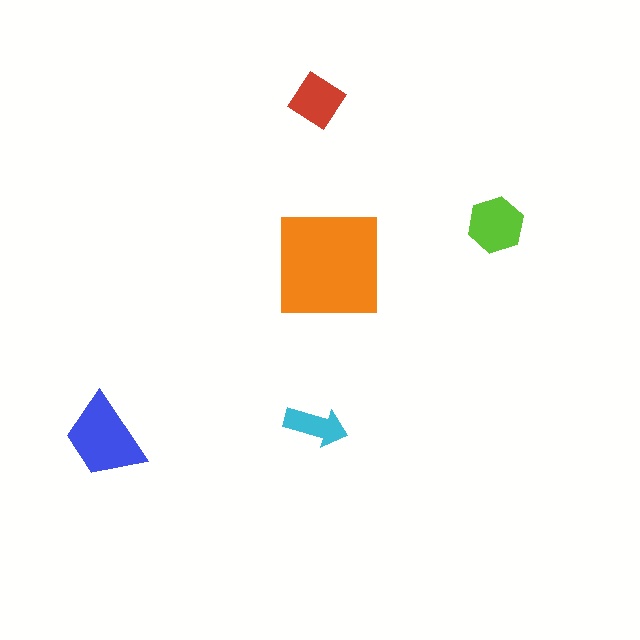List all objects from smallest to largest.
The cyan arrow, the red diamond, the lime hexagon, the blue trapezoid, the orange square.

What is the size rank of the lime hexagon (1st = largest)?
3rd.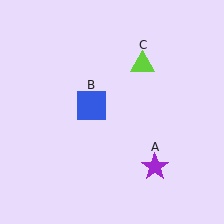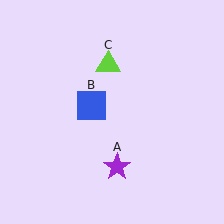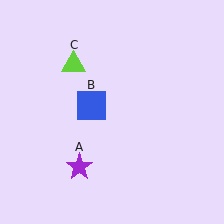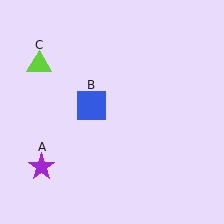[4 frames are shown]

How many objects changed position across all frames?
2 objects changed position: purple star (object A), lime triangle (object C).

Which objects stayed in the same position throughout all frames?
Blue square (object B) remained stationary.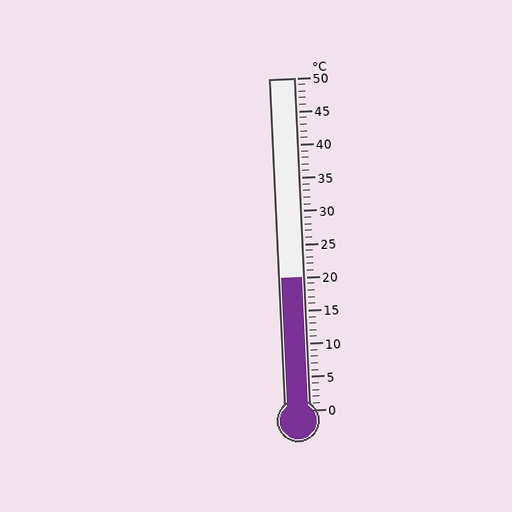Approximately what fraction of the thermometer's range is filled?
The thermometer is filled to approximately 40% of its range.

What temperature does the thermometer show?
The thermometer shows approximately 20°C.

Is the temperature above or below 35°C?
The temperature is below 35°C.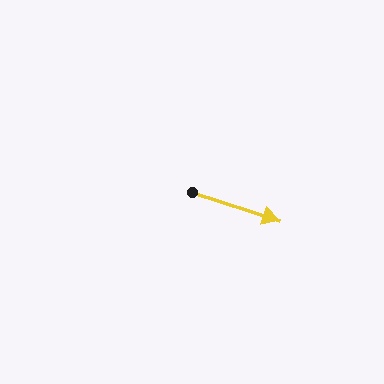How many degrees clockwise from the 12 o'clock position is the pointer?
Approximately 108 degrees.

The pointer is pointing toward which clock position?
Roughly 4 o'clock.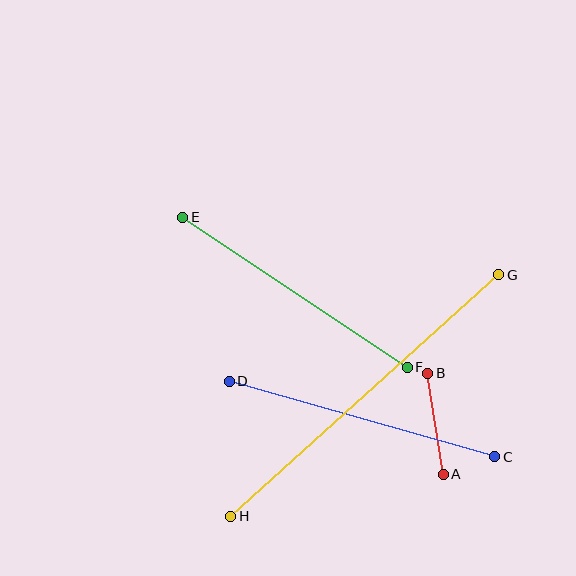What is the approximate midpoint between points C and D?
The midpoint is at approximately (362, 419) pixels.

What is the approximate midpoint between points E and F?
The midpoint is at approximately (295, 292) pixels.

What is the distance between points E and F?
The distance is approximately 270 pixels.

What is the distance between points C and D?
The distance is approximately 276 pixels.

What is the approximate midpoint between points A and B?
The midpoint is at approximately (436, 424) pixels.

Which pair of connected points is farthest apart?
Points G and H are farthest apart.